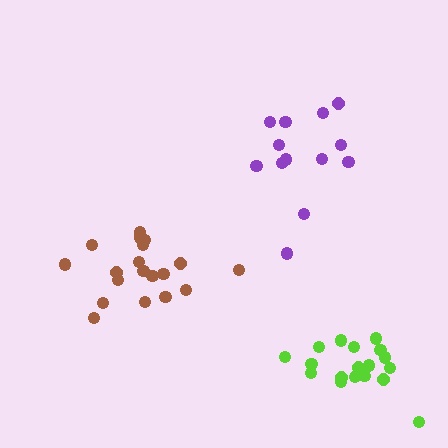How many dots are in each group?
Group 1: 19 dots, Group 2: 19 dots, Group 3: 13 dots (51 total).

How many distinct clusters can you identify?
There are 3 distinct clusters.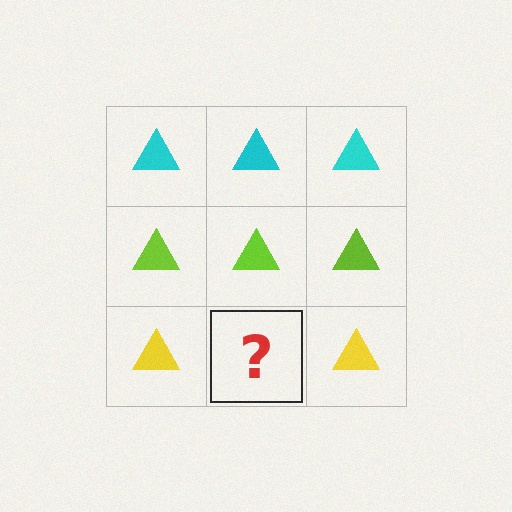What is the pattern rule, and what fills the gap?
The rule is that each row has a consistent color. The gap should be filled with a yellow triangle.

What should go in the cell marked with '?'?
The missing cell should contain a yellow triangle.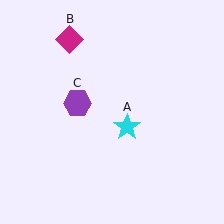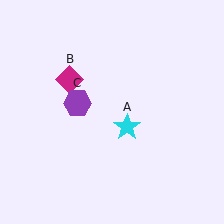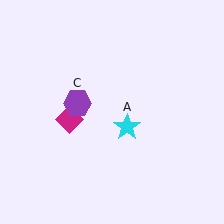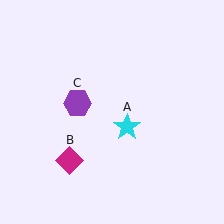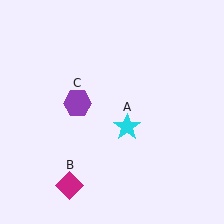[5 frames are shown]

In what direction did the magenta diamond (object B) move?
The magenta diamond (object B) moved down.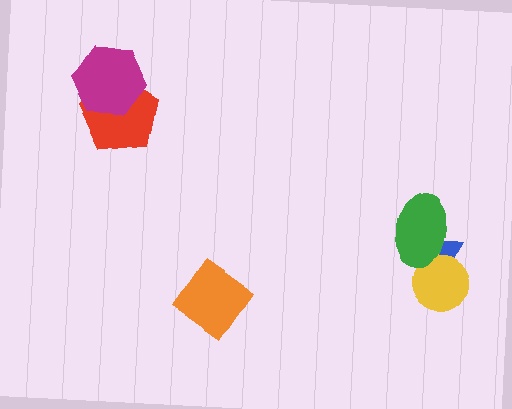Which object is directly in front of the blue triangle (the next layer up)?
The yellow circle is directly in front of the blue triangle.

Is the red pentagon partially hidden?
Yes, it is partially covered by another shape.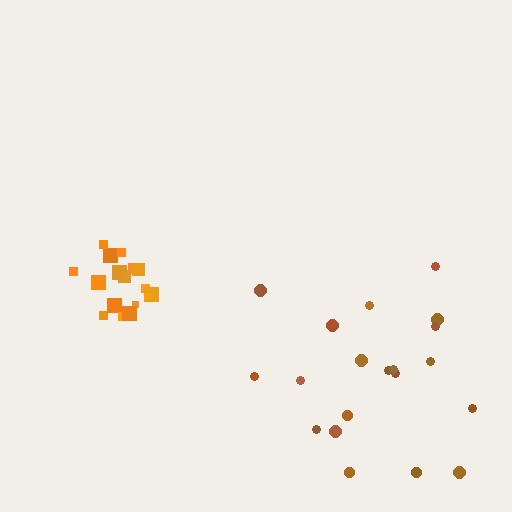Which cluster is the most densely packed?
Orange.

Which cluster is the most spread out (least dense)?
Brown.